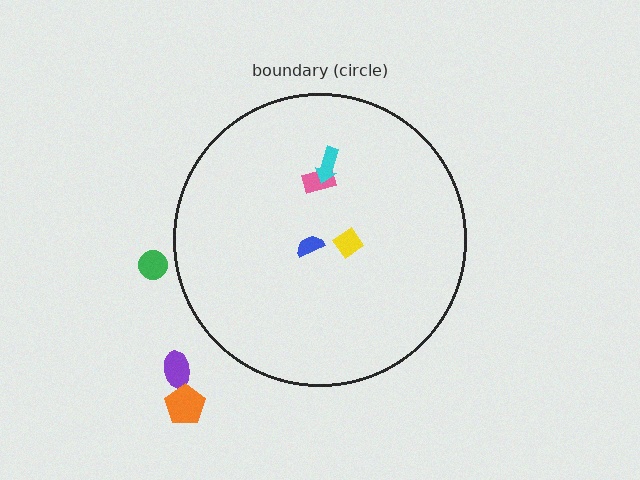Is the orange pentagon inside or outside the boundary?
Outside.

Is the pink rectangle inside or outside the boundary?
Inside.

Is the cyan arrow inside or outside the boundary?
Inside.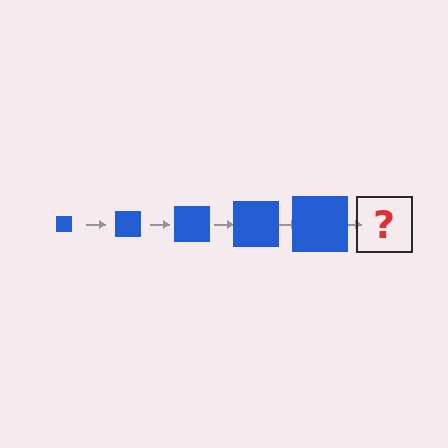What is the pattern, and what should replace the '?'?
The pattern is that the square gets progressively larger each step. The '?' should be a blue square, larger than the previous one.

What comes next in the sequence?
The next element should be a blue square, larger than the previous one.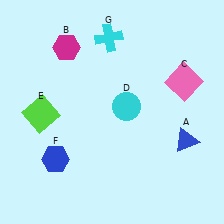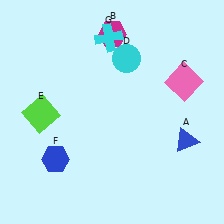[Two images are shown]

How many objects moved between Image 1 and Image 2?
2 objects moved between the two images.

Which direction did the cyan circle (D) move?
The cyan circle (D) moved up.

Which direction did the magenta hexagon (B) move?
The magenta hexagon (B) moved right.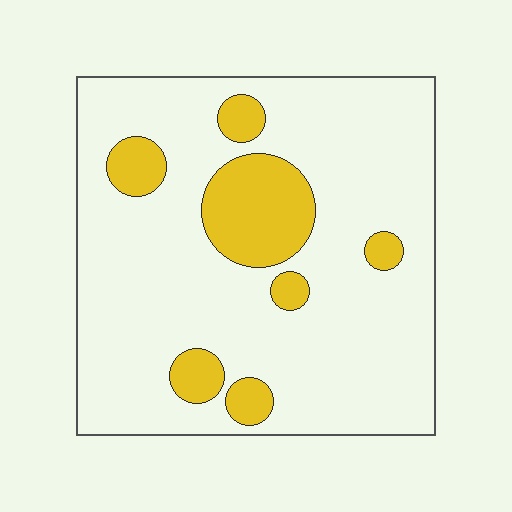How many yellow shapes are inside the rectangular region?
7.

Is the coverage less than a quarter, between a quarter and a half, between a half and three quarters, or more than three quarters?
Less than a quarter.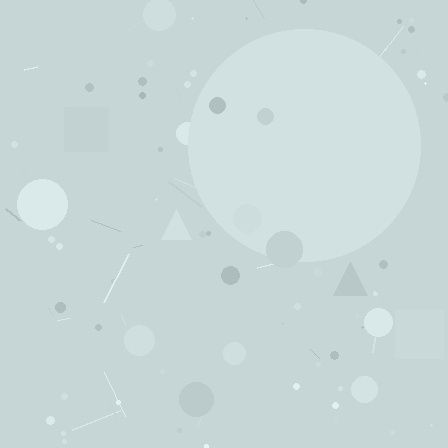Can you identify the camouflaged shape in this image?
The camouflaged shape is a circle.